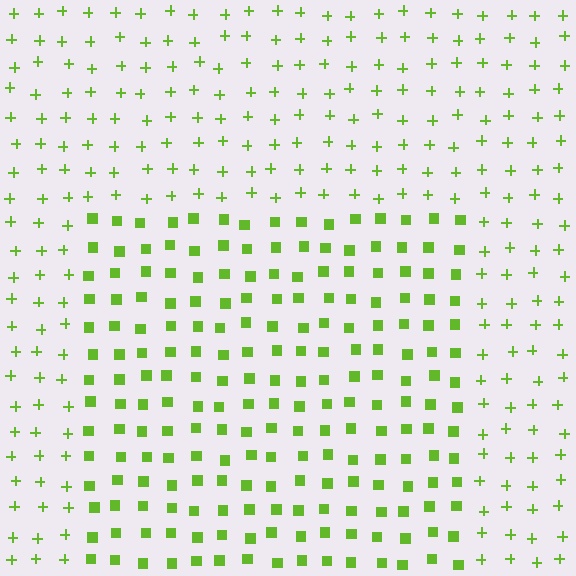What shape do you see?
I see a rectangle.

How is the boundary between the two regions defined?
The boundary is defined by a change in element shape: squares inside vs. plus signs outside. All elements share the same color and spacing.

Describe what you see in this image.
The image is filled with small lime elements arranged in a uniform grid. A rectangle-shaped region contains squares, while the surrounding area contains plus signs. The boundary is defined purely by the change in element shape.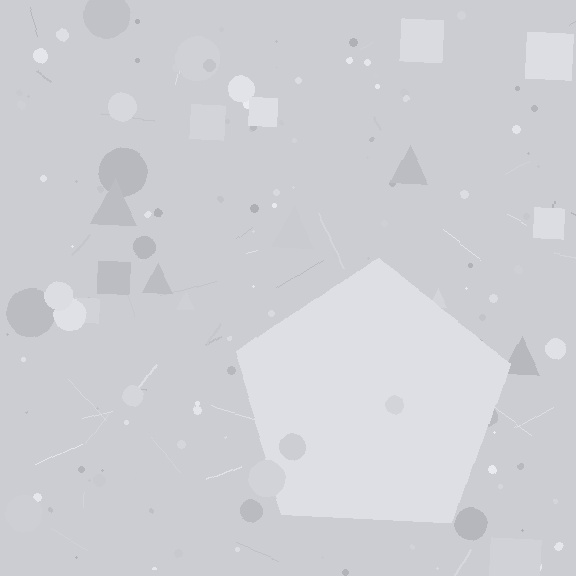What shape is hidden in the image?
A pentagon is hidden in the image.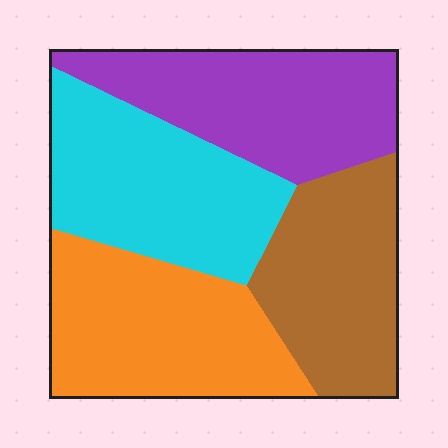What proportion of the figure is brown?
Brown covers around 25% of the figure.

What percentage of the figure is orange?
Orange covers about 25% of the figure.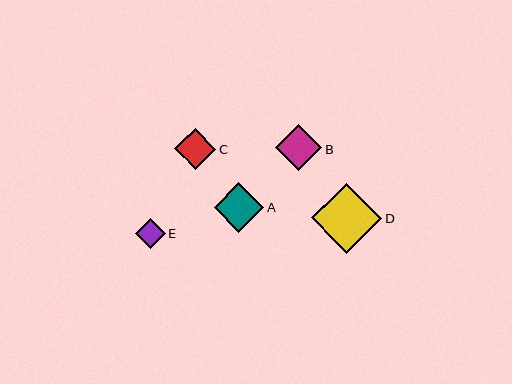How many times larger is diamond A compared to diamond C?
Diamond A is approximately 1.2 times the size of diamond C.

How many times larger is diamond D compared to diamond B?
Diamond D is approximately 1.5 times the size of diamond B.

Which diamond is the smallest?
Diamond E is the smallest with a size of approximately 30 pixels.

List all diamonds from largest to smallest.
From largest to smallest: D, A, B, C, E.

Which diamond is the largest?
Diamond D is the largest with a size of approximately 70 pixels.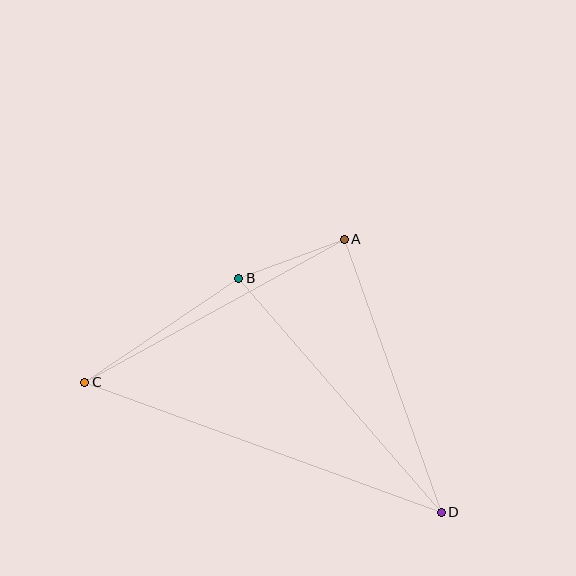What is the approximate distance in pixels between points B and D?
The distance between B and D is approximately 309 pixels.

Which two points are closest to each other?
Points A and B are closest to each other.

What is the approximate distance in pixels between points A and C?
The distance between A and C is approximately 296 pixels.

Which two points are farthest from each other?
Points C and D are farthest from each other.